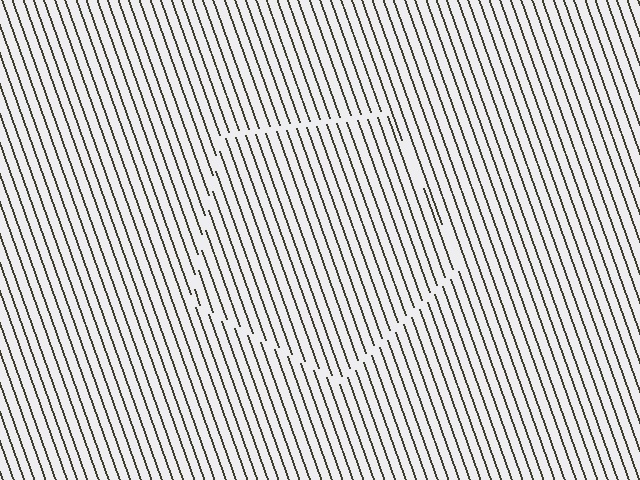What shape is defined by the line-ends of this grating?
An illusory pentagon. The interior of the shape contains the same grating, shifted by half a period — the contour is defined by the phase discontinuity where line-ends from the inner and outer gratings abut.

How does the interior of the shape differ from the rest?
The interior of the shape contains the same grating, shifted by half a period — the contour is defined by the phase discontinuity where line-ends from the inner and outer gratings abut.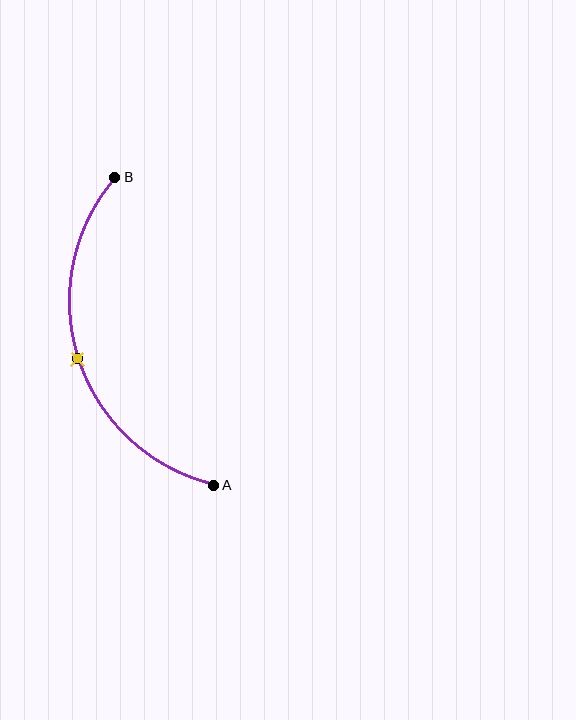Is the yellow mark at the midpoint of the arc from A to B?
Yes. The yellow mark lies on the arc at equal arc-length from both A and B — it is the arc midpoint.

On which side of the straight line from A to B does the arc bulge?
The arc bulges to the left of the straight line connecting A and B.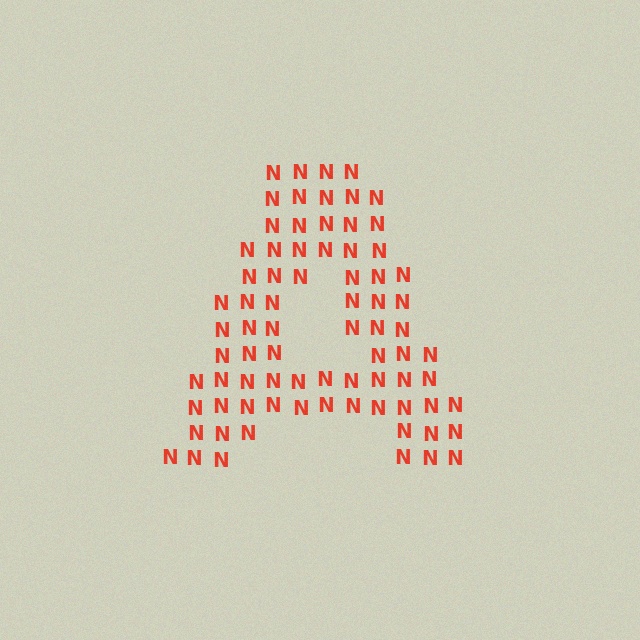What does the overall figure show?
The overall figure shows the letter A.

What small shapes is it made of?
It is made of small letter N's.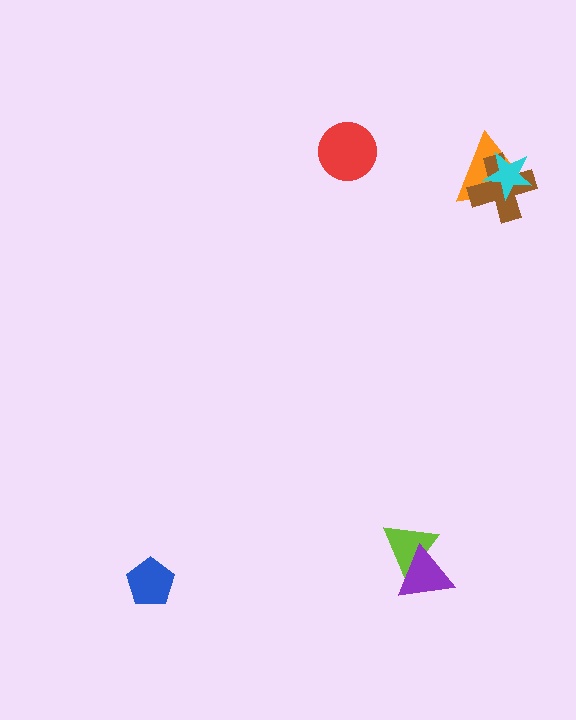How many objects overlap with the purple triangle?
1 object overlaps with the purple triangle.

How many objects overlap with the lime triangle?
1 object overlaps with the lime triangle.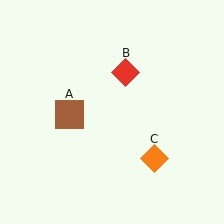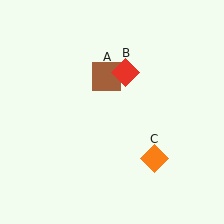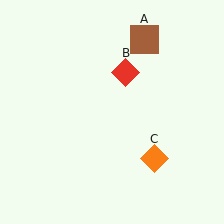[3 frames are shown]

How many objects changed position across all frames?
1 object changed position: brown square (object A).